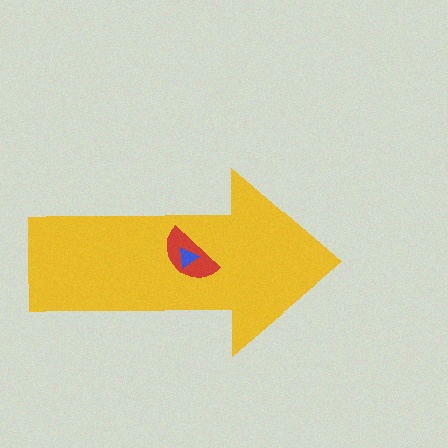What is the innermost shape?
The blue triangle.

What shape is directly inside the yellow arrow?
The red semicircle.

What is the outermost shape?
The yellow arrow.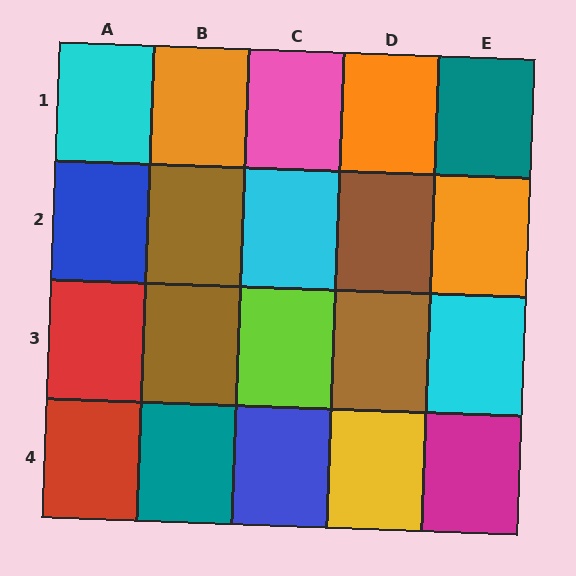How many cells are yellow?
1 cell is yellow.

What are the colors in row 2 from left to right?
Blue, brown, cyan, brown, orange.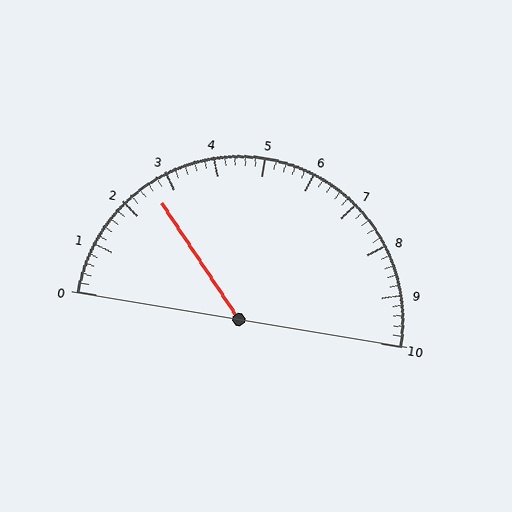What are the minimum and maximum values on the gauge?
The gauge ranges from 0 to 10.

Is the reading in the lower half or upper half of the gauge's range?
The reading is in the lower half of the range (0 to 10).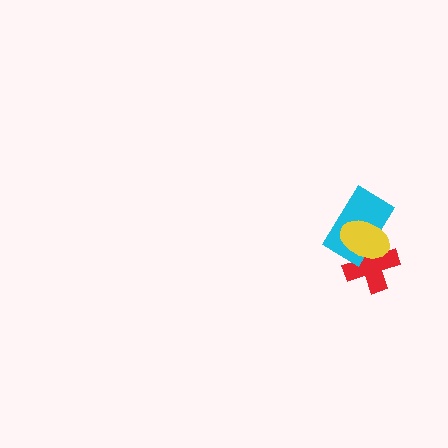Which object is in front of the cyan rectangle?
The yellow ellipse is in front of the cyan rectangle.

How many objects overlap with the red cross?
2 objects overlap with the red cross.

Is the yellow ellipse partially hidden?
No, no other shape covers it.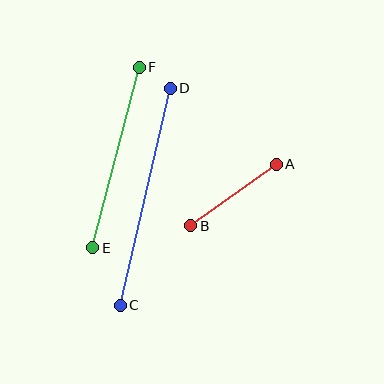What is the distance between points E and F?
The distance is approximately 187 pixels.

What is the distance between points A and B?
The distance is approximately 105 pixels.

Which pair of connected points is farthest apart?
Points C and D are farthest apart.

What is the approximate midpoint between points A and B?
The midpoint is at approximately (233, 195) pixels.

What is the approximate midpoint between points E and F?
The midpoint is at approximately (116, 157) pixels.